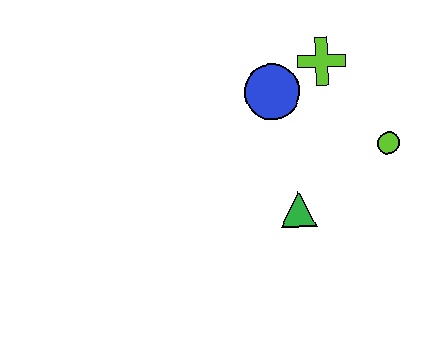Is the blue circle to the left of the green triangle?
Yes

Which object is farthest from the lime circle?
The blue circle is farthest from the lime circle.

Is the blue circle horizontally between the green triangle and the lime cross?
No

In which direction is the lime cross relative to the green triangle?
The lime cross is above the green triangle.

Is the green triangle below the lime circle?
Yes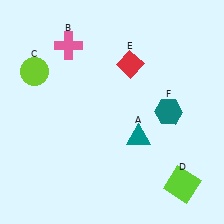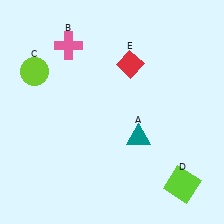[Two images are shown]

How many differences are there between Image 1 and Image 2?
There is 1 difference between the two images.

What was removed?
The teal hexagon (F) was removed in Image 2.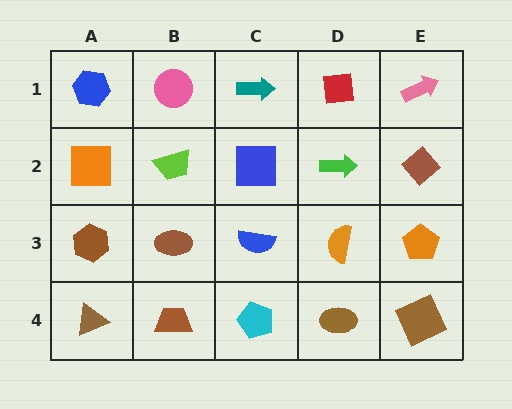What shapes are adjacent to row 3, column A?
An orange square (row 2, column A), a brown triangle (row 4, column A), a brown ellipse (row 3, column B).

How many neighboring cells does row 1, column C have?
3.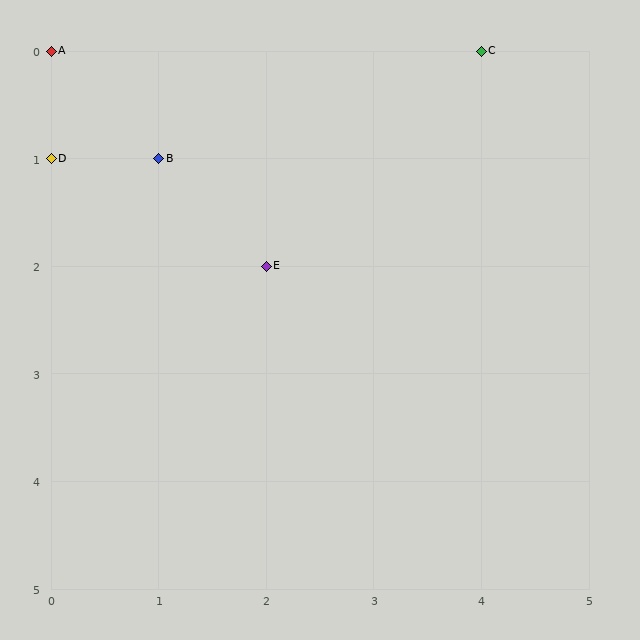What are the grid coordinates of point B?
Point B is at grid coordinates (1, 1).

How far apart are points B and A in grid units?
Points B and A are 1 column and 1 row apart (about 1.4 grid units diagonally).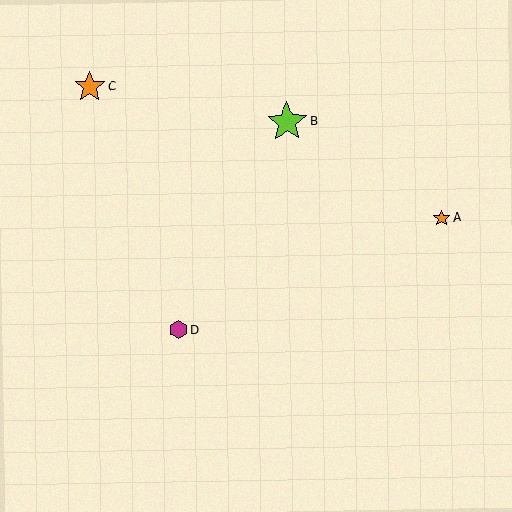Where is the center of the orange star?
The center of the orange star is at (442, 218).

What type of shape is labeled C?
Shape C is an orange star.